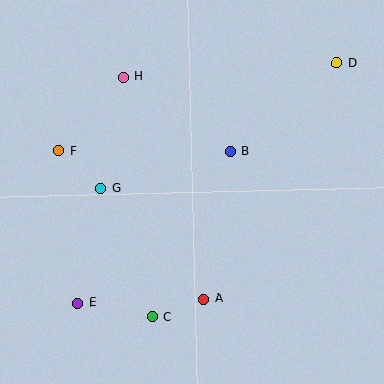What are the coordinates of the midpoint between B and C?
The midpoint between B and C is at (191, 234).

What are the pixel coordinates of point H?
Point H is at (124, 77).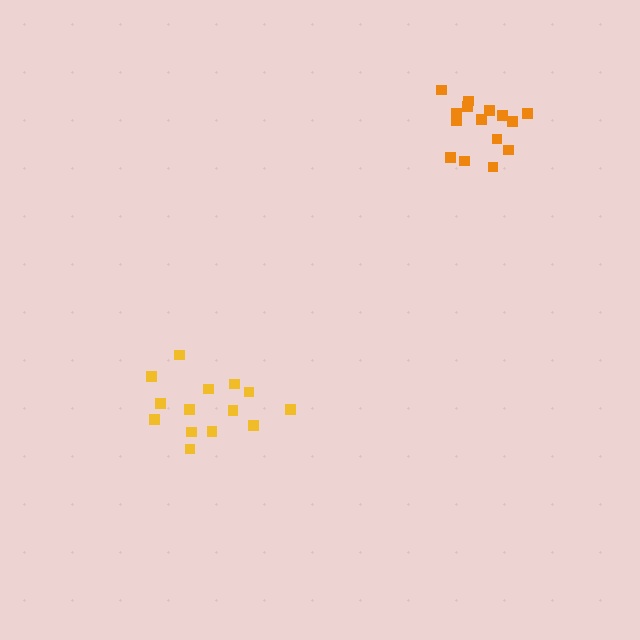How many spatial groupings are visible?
There are 2 spatial groupings.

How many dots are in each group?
Group 1: 15 dots, Group 2: 14 dots (29 total).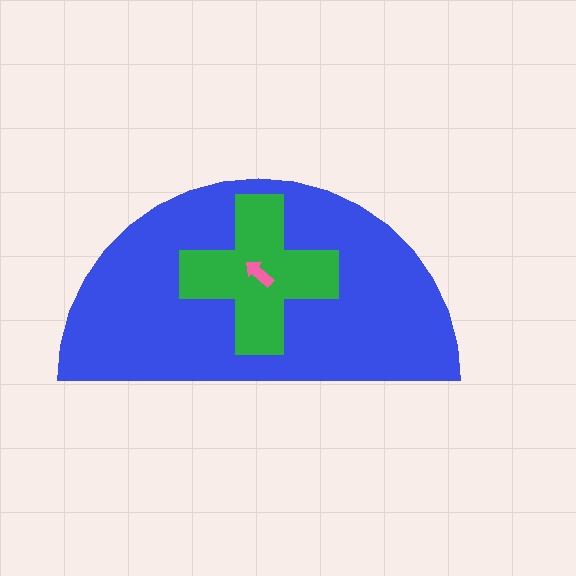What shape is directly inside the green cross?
The pink arrow.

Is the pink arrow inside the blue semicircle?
Yes.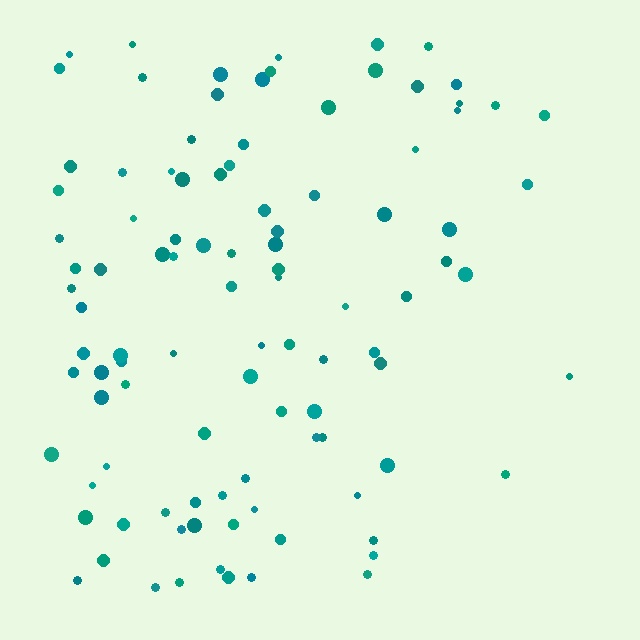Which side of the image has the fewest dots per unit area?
The right.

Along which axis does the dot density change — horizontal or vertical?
Horizontal.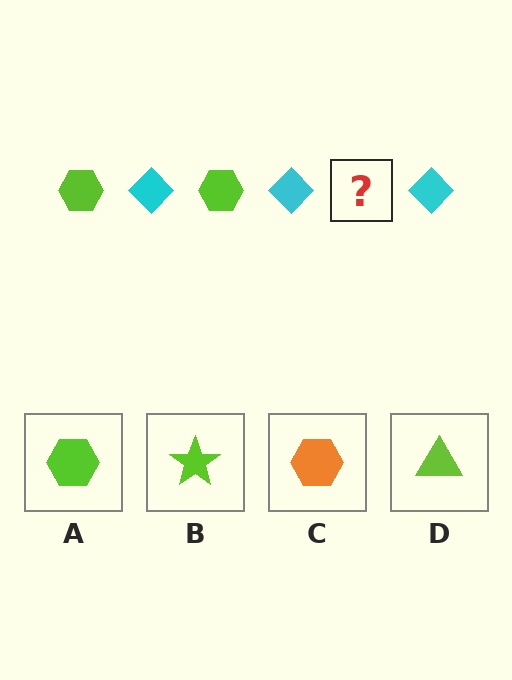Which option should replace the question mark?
Option A.